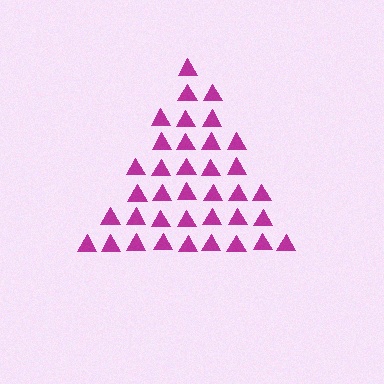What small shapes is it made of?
It is made of small triangles.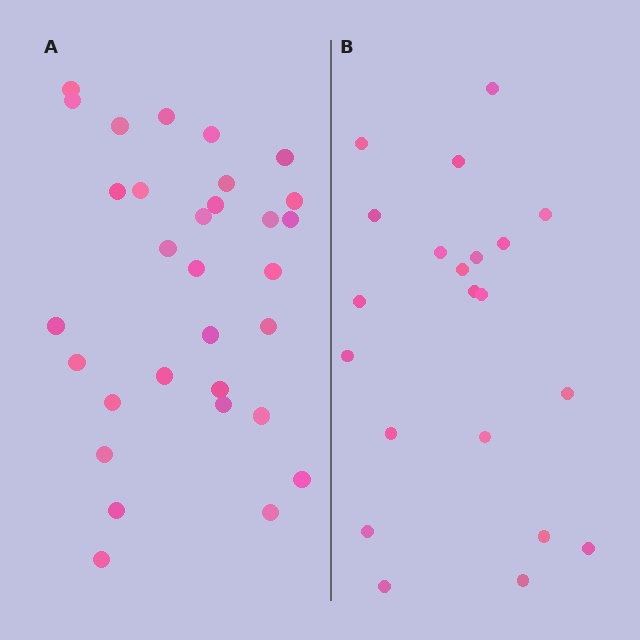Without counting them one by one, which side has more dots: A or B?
Region A (the left region) has more dots.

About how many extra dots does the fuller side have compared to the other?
Region A has roughly 10 or so more dots than region B.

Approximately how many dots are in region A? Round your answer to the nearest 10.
About 30 dots. (The exact count is 31, which rounds to 30.)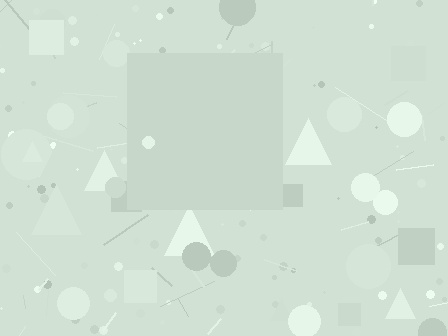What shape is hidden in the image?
A square is hidden in the image.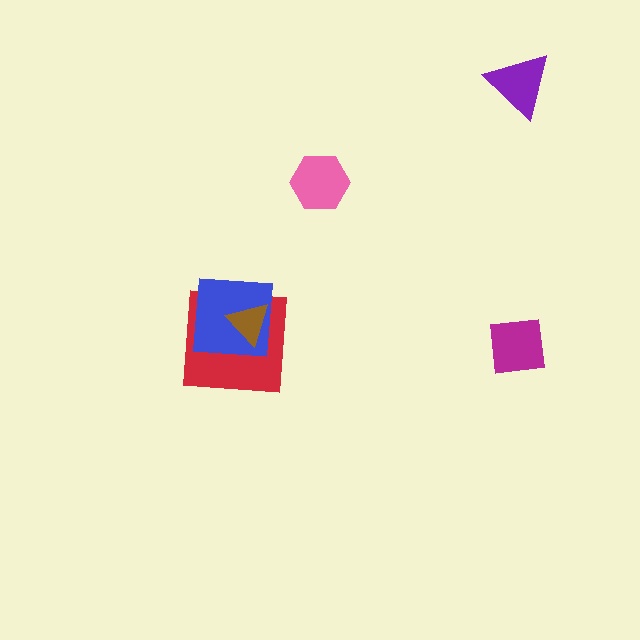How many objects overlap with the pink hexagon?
0 objects overlap with the pink hexagon.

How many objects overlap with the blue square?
2 objects overlap with the blue square.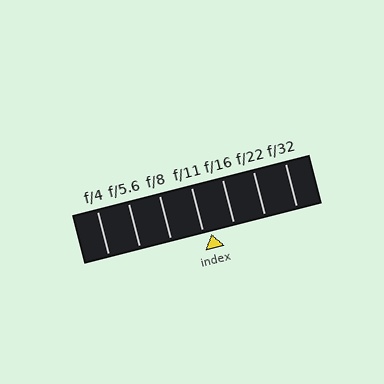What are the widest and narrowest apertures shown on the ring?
The widest aperture shown is f/4 and the narrowest is f/32.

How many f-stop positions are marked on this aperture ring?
There are 7 f-stop positions marked.